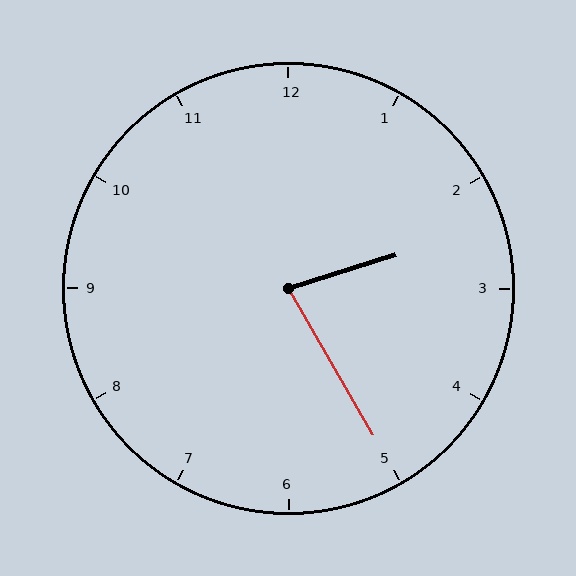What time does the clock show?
2:25.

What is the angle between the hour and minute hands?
Approximately 78 degrees.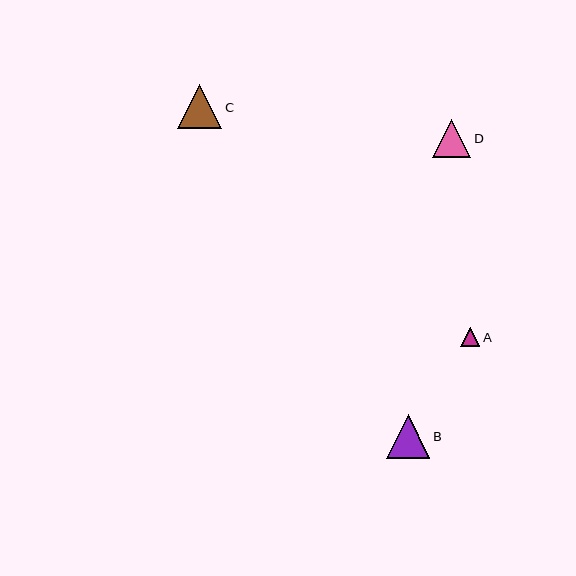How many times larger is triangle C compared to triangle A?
Triangle C is approximately 2.3 times the size of triangle A.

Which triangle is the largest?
Triangle C is the largest with a size of approximately 45 pixels.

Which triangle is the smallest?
Triangle A is the smallest with a size of approximately 19 pixels.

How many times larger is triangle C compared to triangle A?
Triangle C is approximately 2.3 times the size of triangle A.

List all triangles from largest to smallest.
From largest to smallest: C, B, D, A.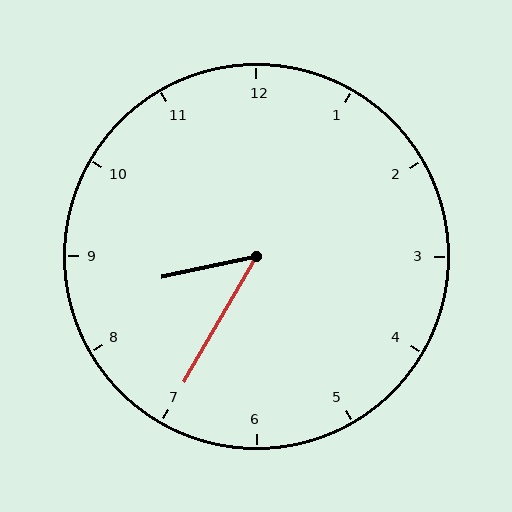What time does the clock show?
8:35.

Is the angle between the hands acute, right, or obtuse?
It is acute.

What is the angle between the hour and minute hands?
Approximately 48 degrees.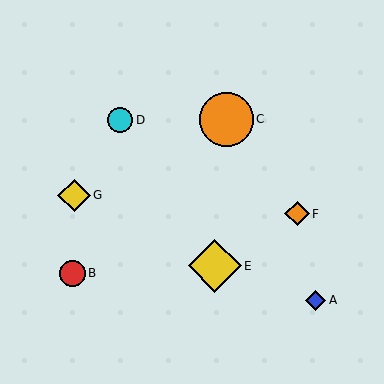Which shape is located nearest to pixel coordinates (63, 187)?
The yellow diamond (labeled G) at (74, 195) is nearest to that location.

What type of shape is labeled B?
Shape B is a red circle.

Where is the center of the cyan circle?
The center of the cyan circle is at (120, 120).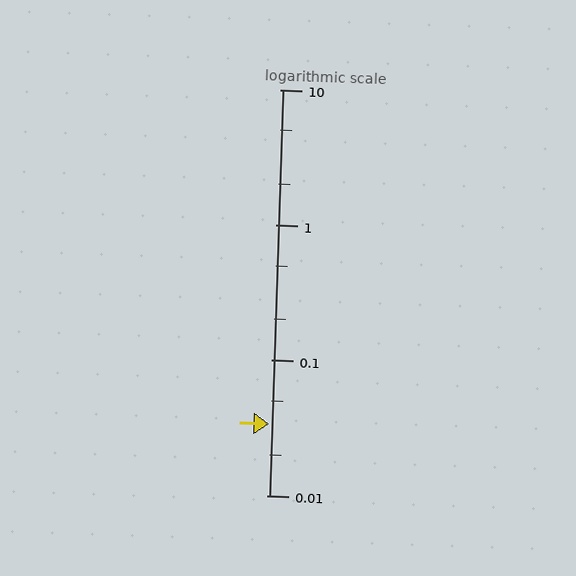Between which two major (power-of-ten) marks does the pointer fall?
The pointer is between 0.01 and 0.1.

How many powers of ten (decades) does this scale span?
The scale spans 3 decades, from 0.01 to 10.